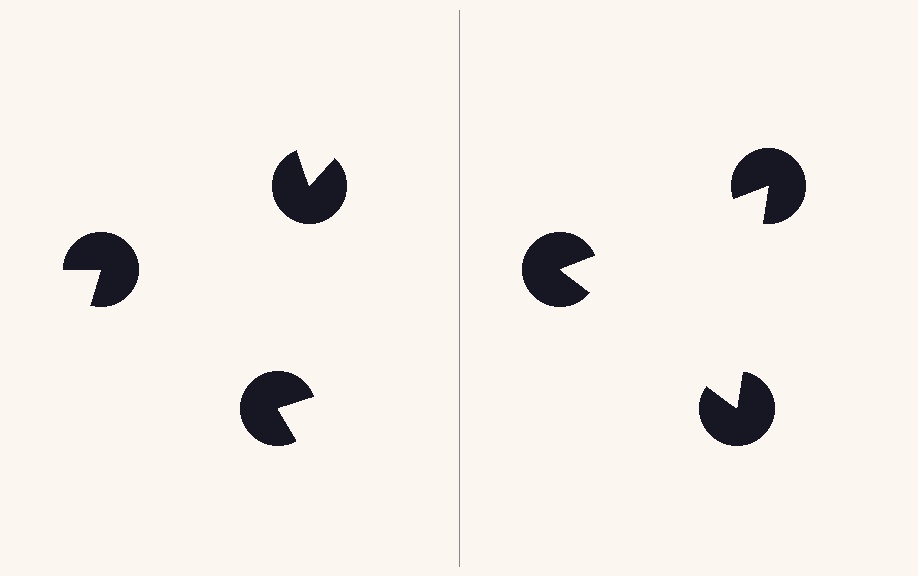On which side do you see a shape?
An illusory triangle appears on the right side. On the left side the wedge cuts are rotated, so no coherent shape forms.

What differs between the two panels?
The pac-man discs are positioned identically on both sides; only the wedge orientations differ. On the right they align to a triangle; on the left they are misaligned.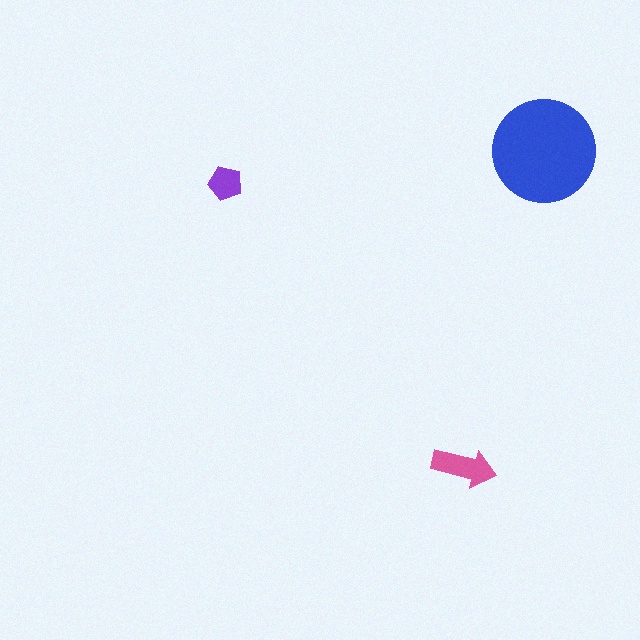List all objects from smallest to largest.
The purple pentagon, the pink arrow, the blue circle.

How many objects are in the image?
There are 3 objects in the image.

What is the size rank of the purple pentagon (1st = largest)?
3rd.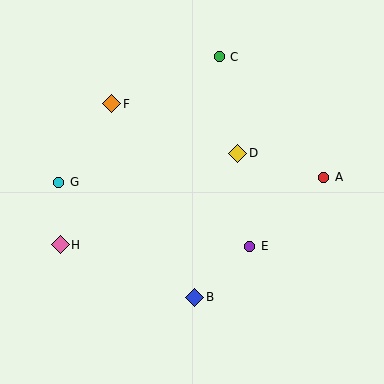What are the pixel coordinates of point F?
Point F is at (112, 104).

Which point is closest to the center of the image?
Point D at (238, 153) is closest to the center.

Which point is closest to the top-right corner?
Point C is closest to the top-right corner.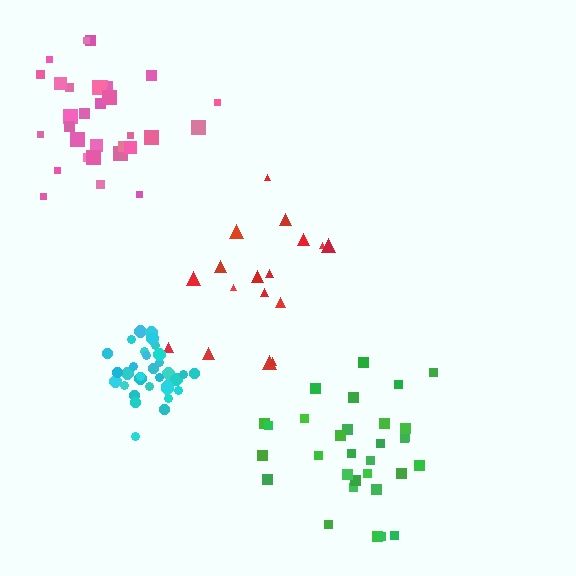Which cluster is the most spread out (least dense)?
Red.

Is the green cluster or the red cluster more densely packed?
Green.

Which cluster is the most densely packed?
Cyan.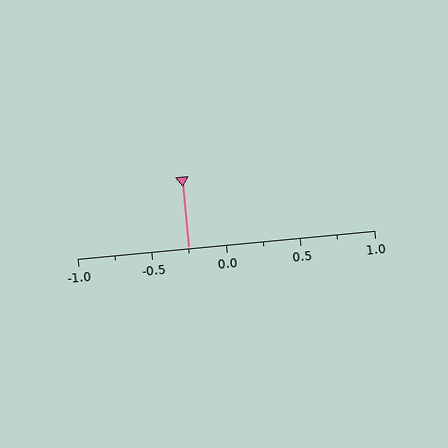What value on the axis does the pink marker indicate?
The marker indicates approximately -0.25.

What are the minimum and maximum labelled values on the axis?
The axis runs from -1.0 to 1.0.